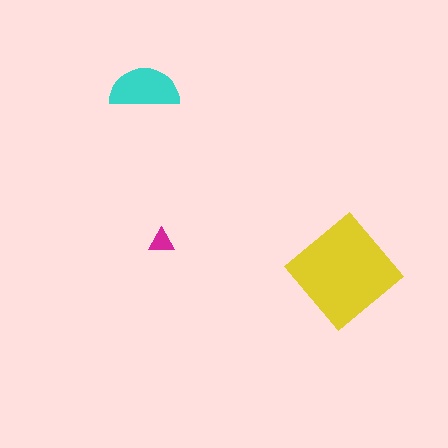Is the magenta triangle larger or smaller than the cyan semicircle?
Smaller.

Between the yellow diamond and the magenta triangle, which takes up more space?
The yellow diamond.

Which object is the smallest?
The magenta triangle.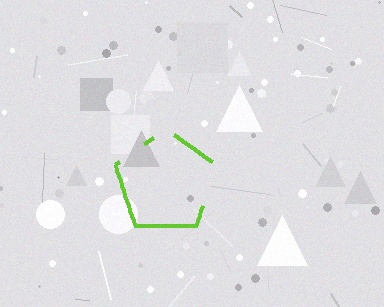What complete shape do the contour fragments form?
The contour fragments form a pentagon.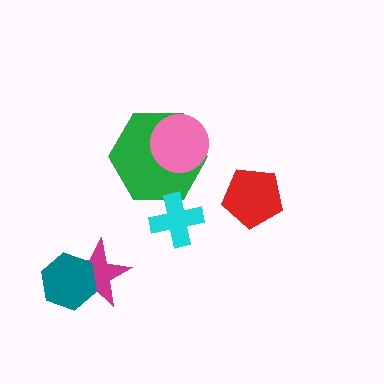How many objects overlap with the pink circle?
1 object overlaps with the pink circle.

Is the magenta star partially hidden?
Yes, it is partially covered by another shape.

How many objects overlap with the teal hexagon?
1 object overlaps with the teal hexagon.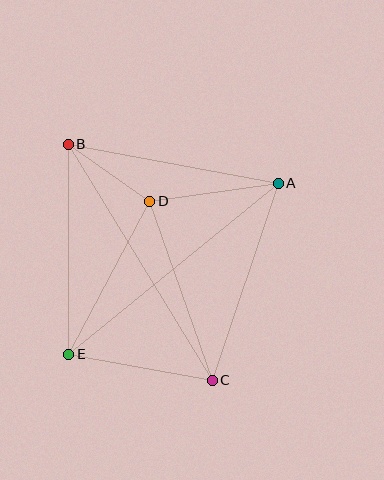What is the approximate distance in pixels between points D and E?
The distance between D and E is approximately 173 pixels.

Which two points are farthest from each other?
Points B and C are farthest from each other.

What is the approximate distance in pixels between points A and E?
The distance between A and E is approximately 270 pixels.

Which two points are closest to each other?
Points B and D are closest to each other.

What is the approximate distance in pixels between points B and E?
The distance between B and E is approximately 210 pixels.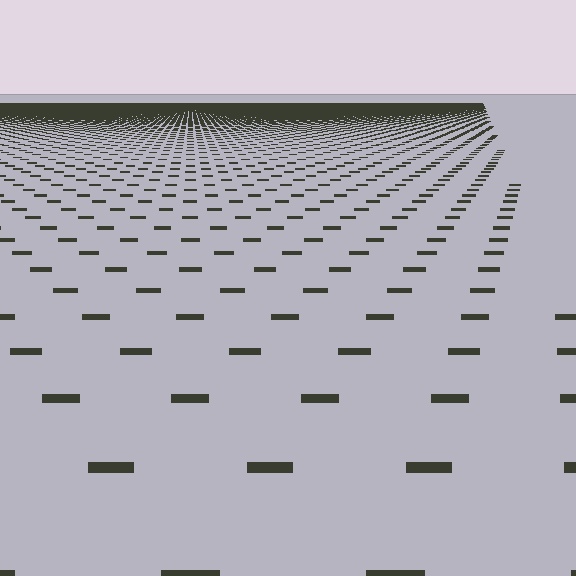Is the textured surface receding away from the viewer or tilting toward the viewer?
The surface is receding away from the viewer. Texture elements get smaller and denser toward the top.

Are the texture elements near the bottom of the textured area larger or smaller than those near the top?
Larger. Near the bottom, elements are closer to the viewer and appear at a bigger on-screen size.